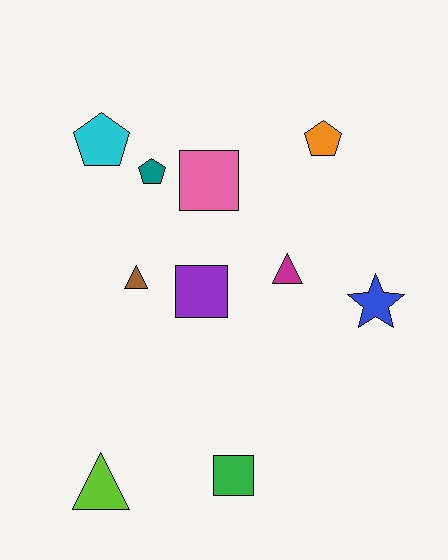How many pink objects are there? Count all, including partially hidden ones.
There is 1 pink object.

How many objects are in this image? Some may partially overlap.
There are 10 objects.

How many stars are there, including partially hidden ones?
There is 1 star.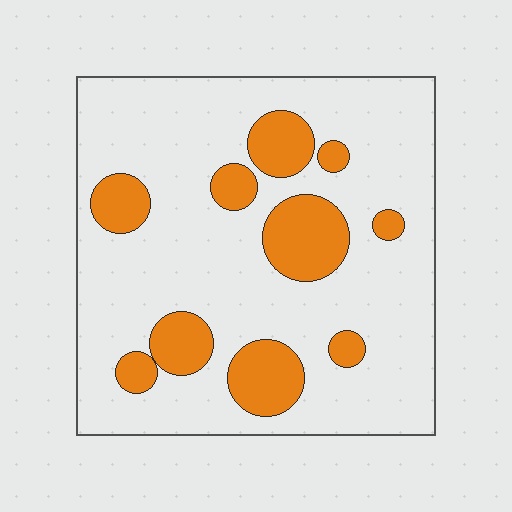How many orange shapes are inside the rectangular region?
10.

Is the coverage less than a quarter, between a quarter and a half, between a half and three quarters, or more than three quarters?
Less than a quarter.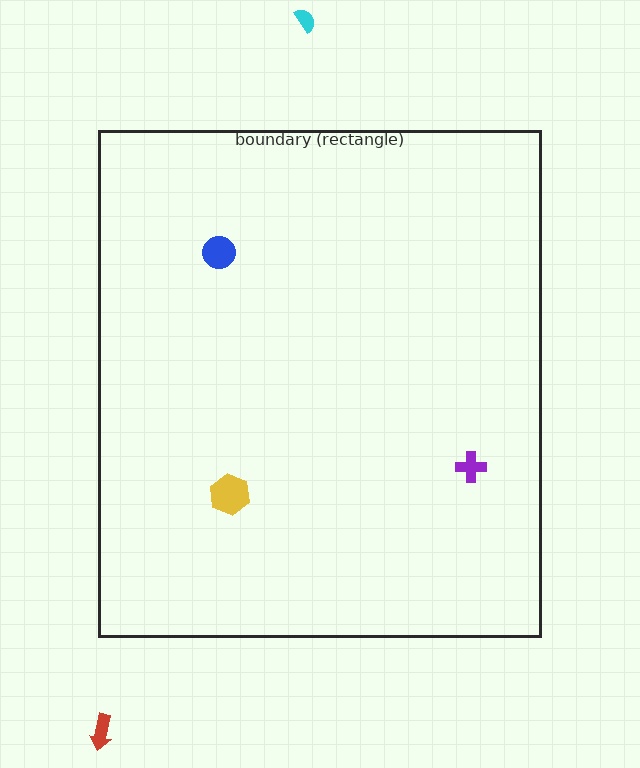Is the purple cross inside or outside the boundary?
Inside.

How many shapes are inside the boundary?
3 inside, 2 outside.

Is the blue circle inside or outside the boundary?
Inside.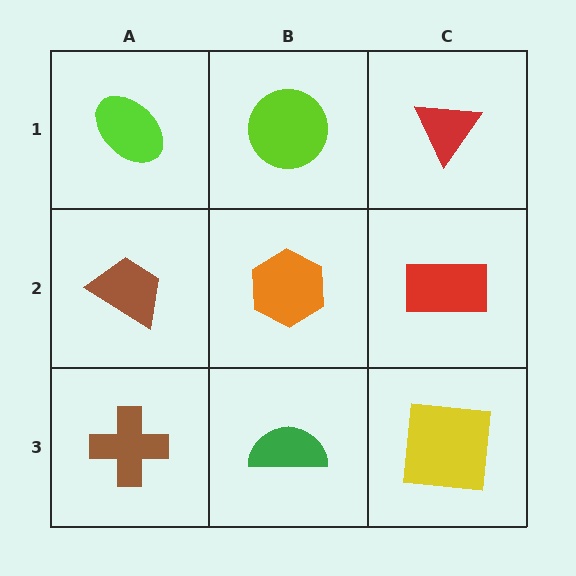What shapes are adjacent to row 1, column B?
An orange hexagon (row 2, column B), a lime ellipse (row 1, column A), a red triangle (row 1, column C).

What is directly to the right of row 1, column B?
A red triangle.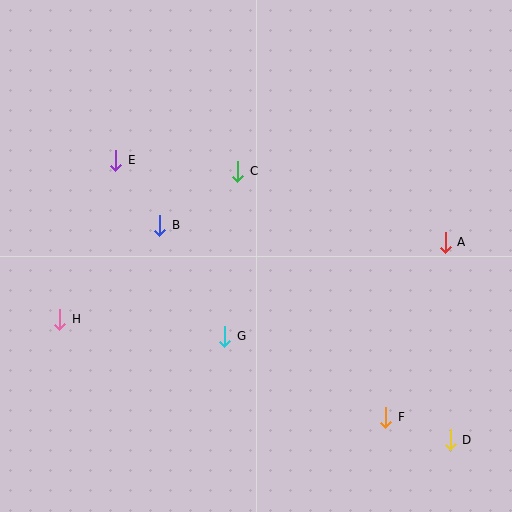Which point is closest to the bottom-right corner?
Point D is closest to the bottom-right corner.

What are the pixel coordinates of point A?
Point A is at (445, 242).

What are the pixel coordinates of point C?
Point C is at (238, 171).